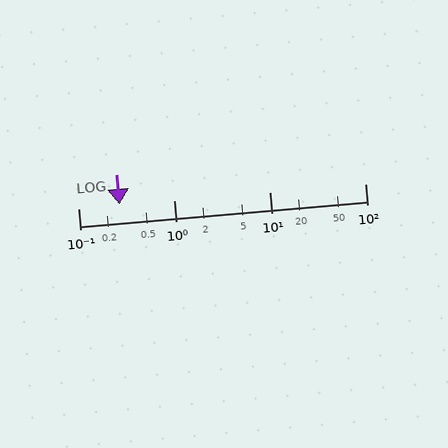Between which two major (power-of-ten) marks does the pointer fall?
The pointer is between 0.1 and 1.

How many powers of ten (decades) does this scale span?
The scale spans 3 decades, from 0.1 to 100.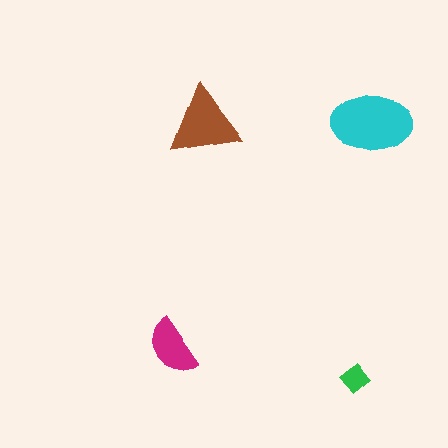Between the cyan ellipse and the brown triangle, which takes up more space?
The cyan ellipse.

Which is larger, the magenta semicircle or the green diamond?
The magenta semicircle.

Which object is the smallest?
The green diamond.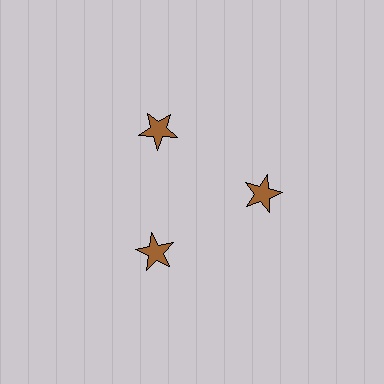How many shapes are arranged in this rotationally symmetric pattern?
There are 3 shapes, arranged in 3 groups of 1.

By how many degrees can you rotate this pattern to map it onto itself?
The pattern maps onto itself every 120 degrees of rotation.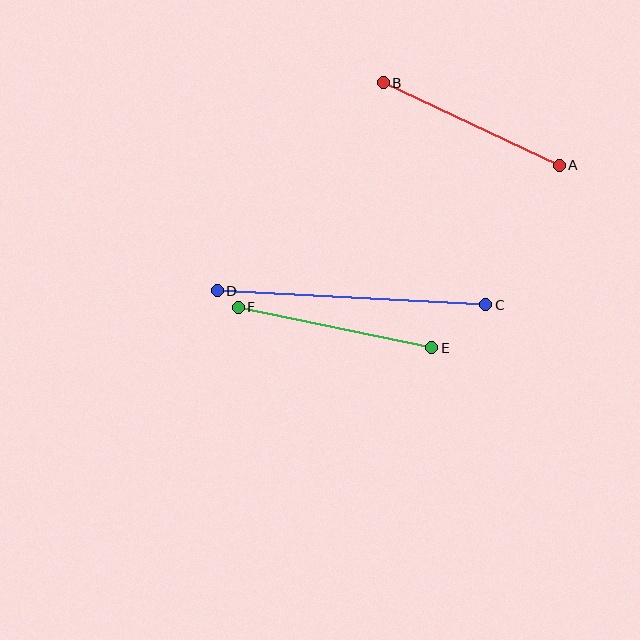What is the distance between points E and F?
The distance is approximately 198 pixels.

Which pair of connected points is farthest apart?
Points C and D are farthest apart.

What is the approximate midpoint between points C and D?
The midpoint is at approximately (351, 298) pixels.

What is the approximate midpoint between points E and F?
The midpoint is at approximately (335, 327) pixels.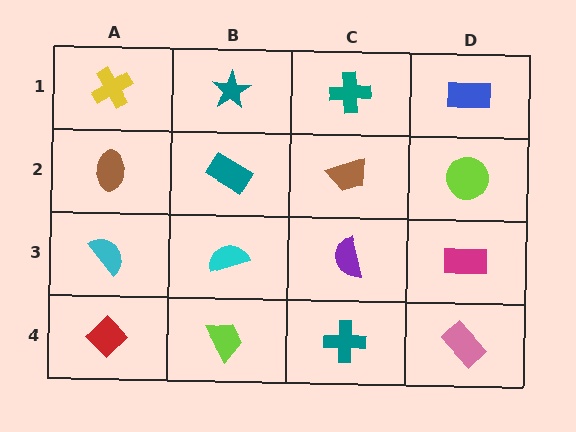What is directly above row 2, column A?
A yellow cross.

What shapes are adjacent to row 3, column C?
A brown trapezoid (row 2, column C), a teal cross (row 4, column C), a cyan semicircle (row 3, column B), a magenta rectangle (row 3, column D).